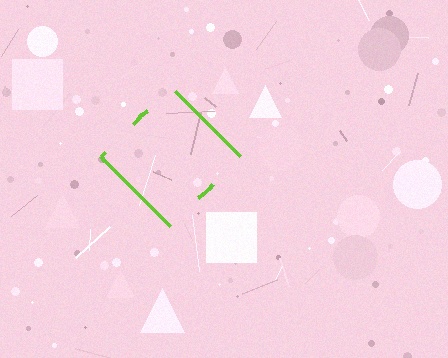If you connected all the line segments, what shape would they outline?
They would outline a diamond.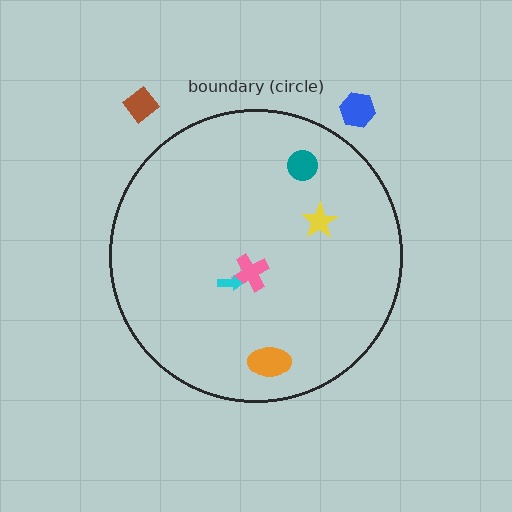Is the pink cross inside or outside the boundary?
Inside.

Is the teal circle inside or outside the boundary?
Inside.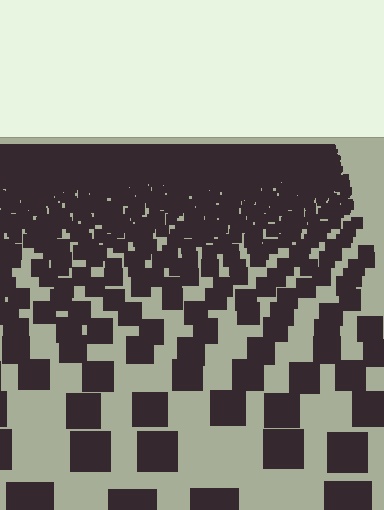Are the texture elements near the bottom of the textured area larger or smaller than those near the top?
Larger. Near the bottom, elements are closer to the viewer and appear at a bigger on-screen size.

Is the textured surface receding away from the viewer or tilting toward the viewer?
The surface is receding away from the viewer. Texture elements get smaller and denser toward the top.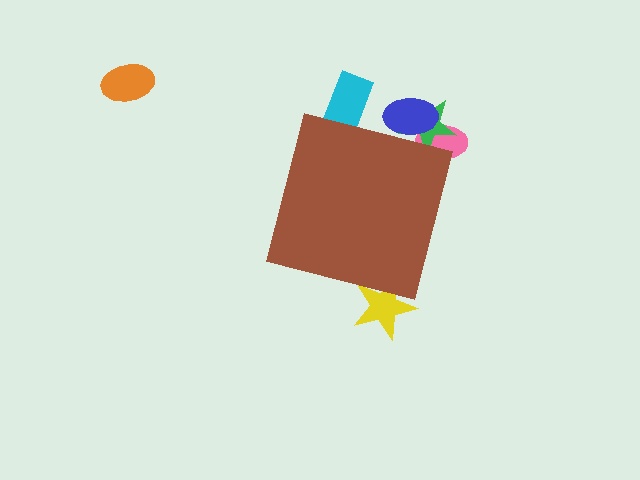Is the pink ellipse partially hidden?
Yes, the pink ellipse is partially hidden behind the brown square.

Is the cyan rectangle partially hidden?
Yes, the cyan rectangle is partially hidden behind the brown square.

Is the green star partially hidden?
Yes, the green star is partially hidden behind the brown square.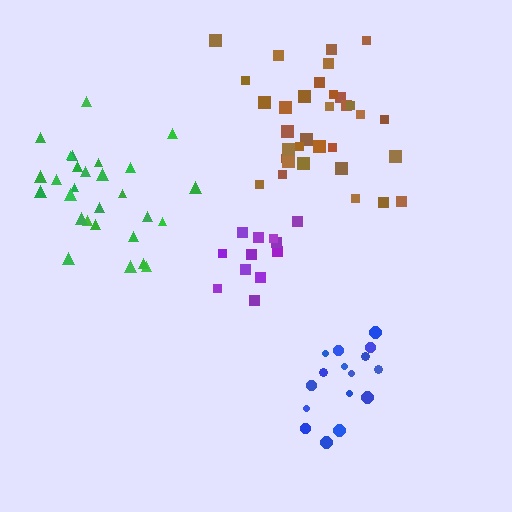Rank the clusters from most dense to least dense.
blue, purple, green, brown.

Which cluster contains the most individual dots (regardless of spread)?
Brown (33).